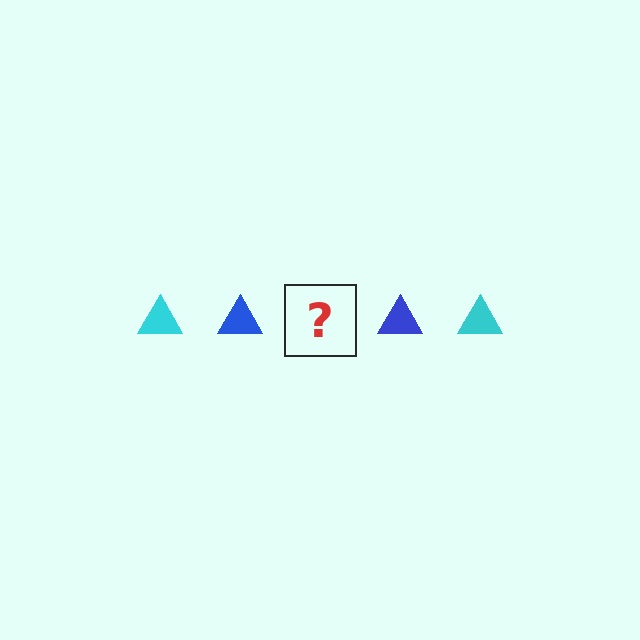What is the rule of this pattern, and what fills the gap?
The rule is that the pattern cycles through cyan, blue triangles. The gap should be filled with a cyan triangle.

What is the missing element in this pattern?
The missing element is a cyan triangle.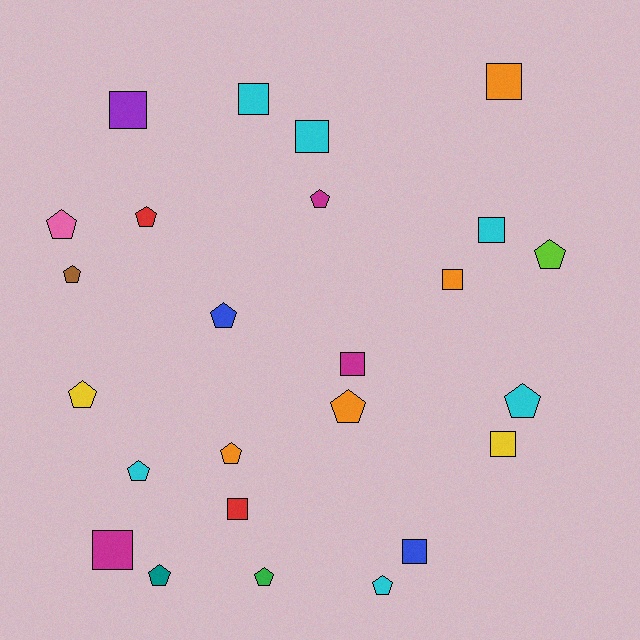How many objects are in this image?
There are 25 objects.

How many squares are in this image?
There are 11 squares.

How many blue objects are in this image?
There are 2 blue objects.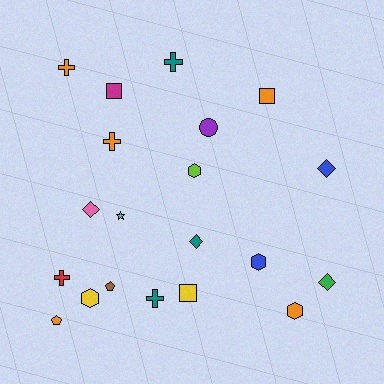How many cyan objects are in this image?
There is 1 cyan object.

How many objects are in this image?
There are 20 objects.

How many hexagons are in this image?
There are 4 hexagons.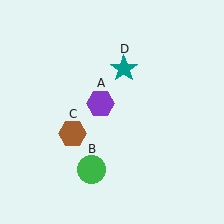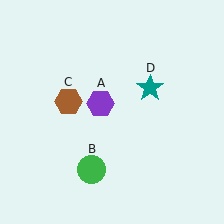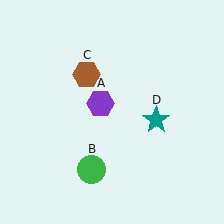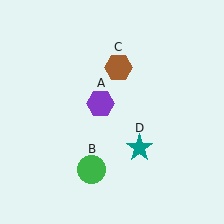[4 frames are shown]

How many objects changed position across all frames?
2 objects changed position: brown hexagon (object C), teal star (object D).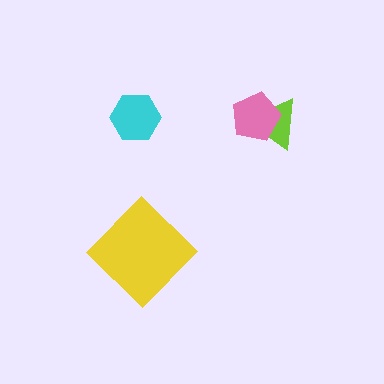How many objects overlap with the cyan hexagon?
0 objects overlap with the cyan hexagon.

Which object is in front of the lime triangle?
The pink pentagon is in front of the lime triangle.